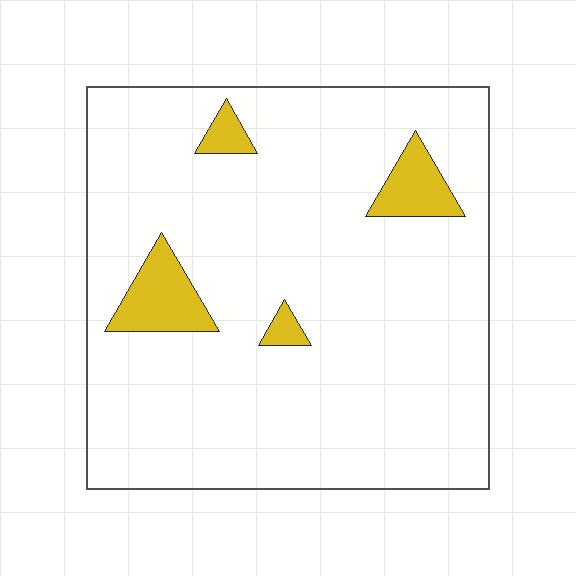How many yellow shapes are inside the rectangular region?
4.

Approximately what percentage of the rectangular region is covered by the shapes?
Approximately 10%.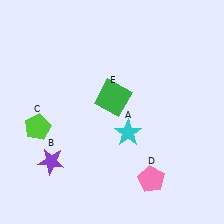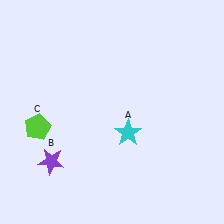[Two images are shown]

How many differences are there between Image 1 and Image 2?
There are 2 differences between the two images.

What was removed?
The pink pentagon (D), the green square (E) were removed in Image 2.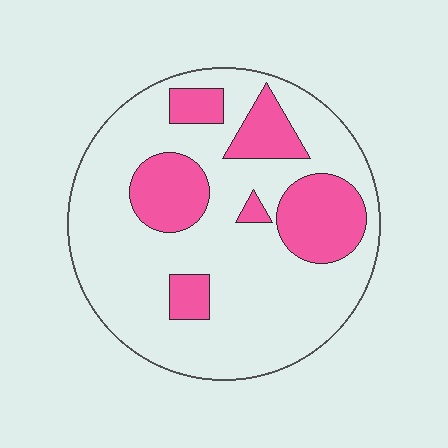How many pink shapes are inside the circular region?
6.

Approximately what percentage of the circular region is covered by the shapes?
Approximately 25%.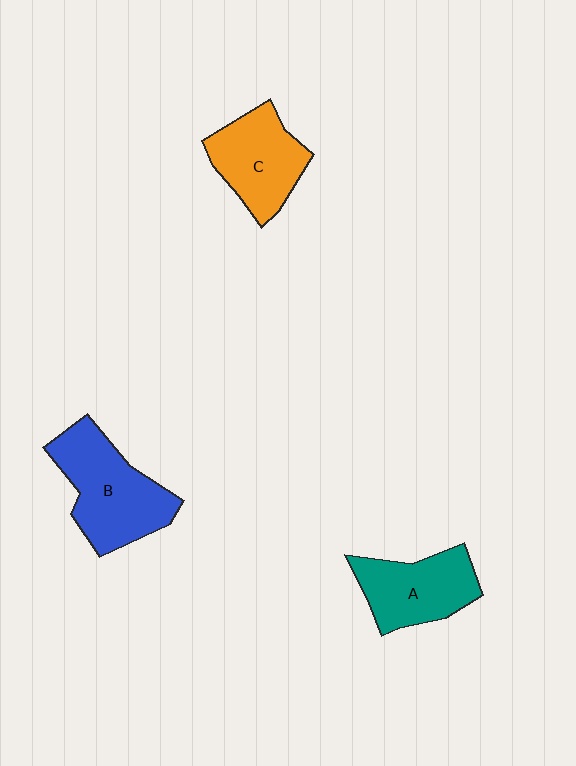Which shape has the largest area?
Shape B (blue).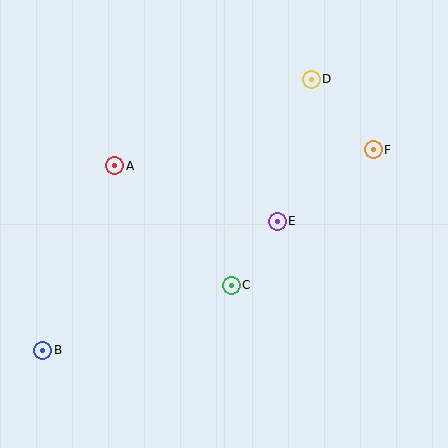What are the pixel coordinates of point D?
Point D is at (311, 79).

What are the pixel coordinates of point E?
Point E is at (277, 221).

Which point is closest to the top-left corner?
Point A is closest to the top-left corner.